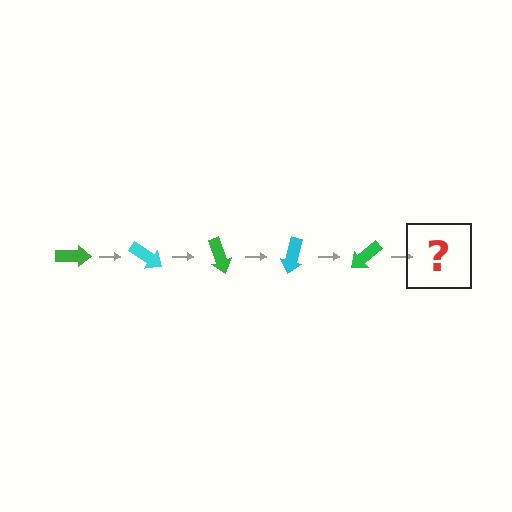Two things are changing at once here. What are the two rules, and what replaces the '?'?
The two rules are that it rotates 35 degrees each step and the color cycles through green and cyan. The '?' should be a cyan arrow, rotated 175 degrees from the start.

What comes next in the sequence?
The next element should be a cyan arrow, rotated 175 degrees from the start.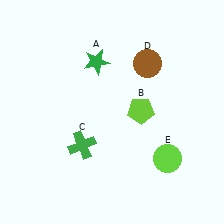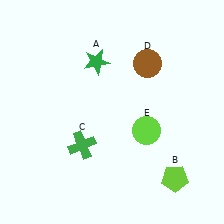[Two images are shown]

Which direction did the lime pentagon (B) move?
The lime pentagon (B) moved down.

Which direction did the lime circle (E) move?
The lime circle (E) moved up.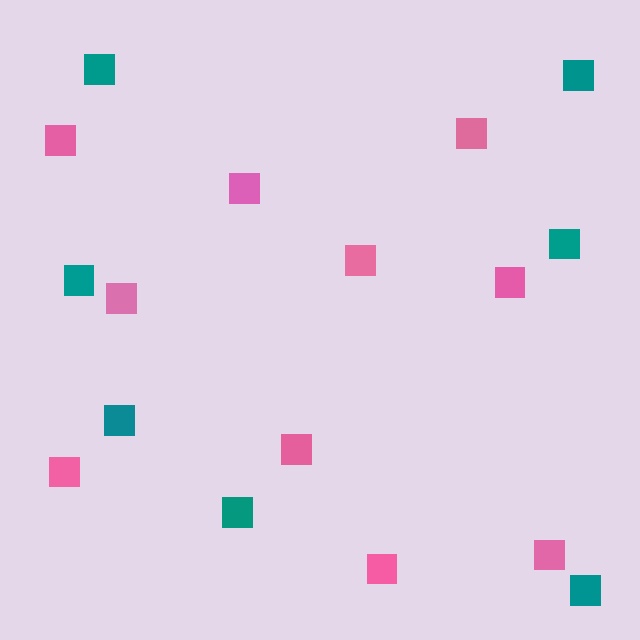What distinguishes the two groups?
There are 2 groups: one group of teal squares (7) and one group of pink squares (10).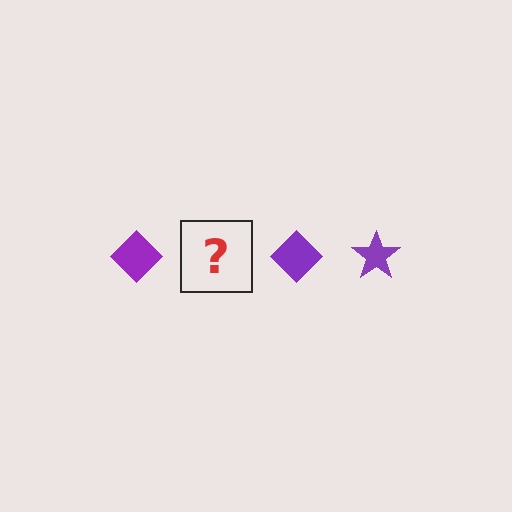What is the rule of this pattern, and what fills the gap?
The rule is that the pattern cycles through diamond, star shapes in purple. The gap should be filled with a purple star.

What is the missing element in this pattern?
The missing element is a purple star.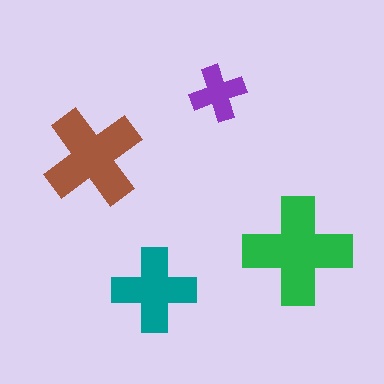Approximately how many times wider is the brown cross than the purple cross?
About 2 times wider.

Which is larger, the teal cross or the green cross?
The green one.